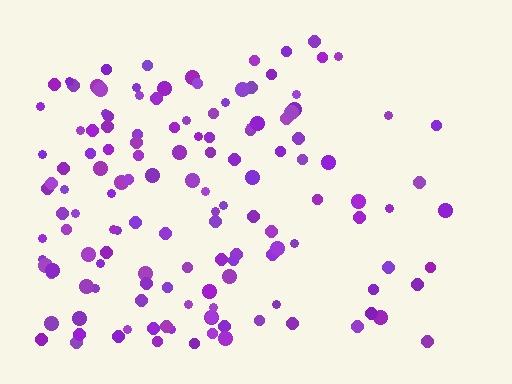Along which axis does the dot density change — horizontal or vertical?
Horizontal.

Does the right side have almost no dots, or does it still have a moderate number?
Still a moderate number, just noticeably fewer than the left.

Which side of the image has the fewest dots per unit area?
The right.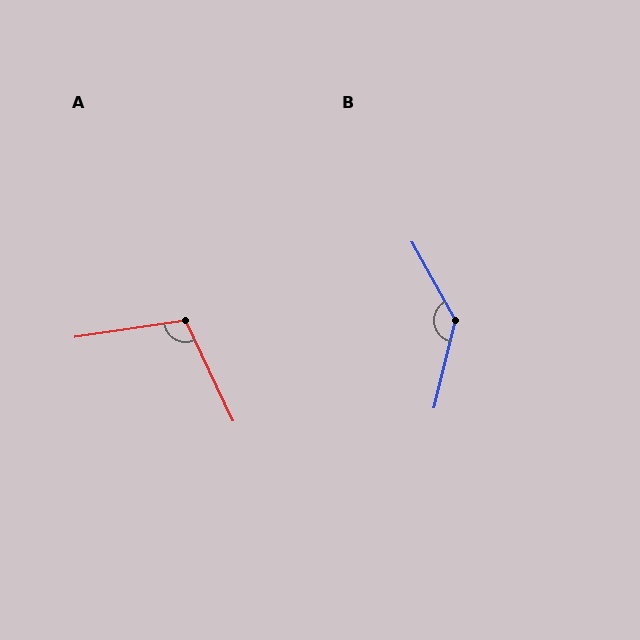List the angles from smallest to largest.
A (107°), B (137°).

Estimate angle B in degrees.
Approximately 137 degrees.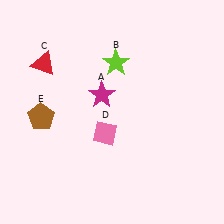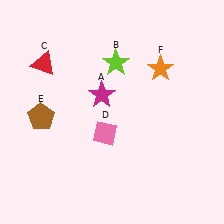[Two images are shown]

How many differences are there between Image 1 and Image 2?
There is 1 difference between the two images.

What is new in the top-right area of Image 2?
An orange star (F) was added in the top-right area of Image 2.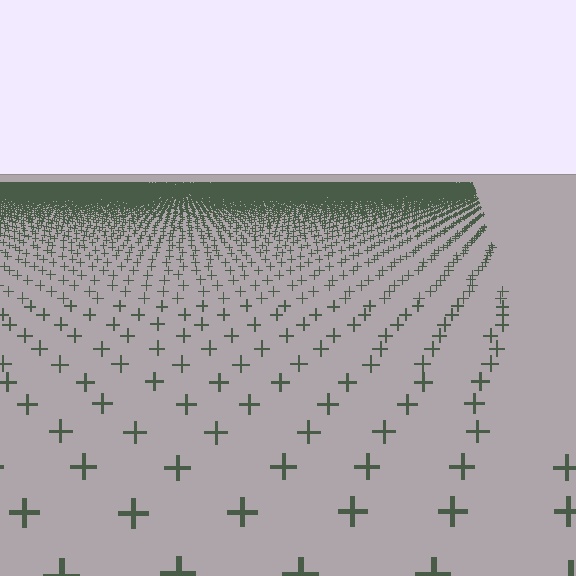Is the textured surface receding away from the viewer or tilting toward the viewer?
The surface is receding away from the viewer. Texture elements get smaller and denser toward the top.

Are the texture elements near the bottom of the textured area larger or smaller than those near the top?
Larger. Near the bottom, elements are closer to the viewer and appear at a bigger on-screen size.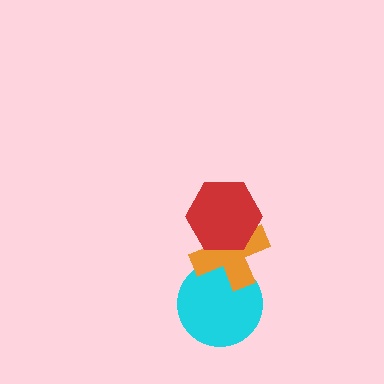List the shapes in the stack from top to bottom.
From top to bottom: the red hexagon, the orange cross, the cyan circle.